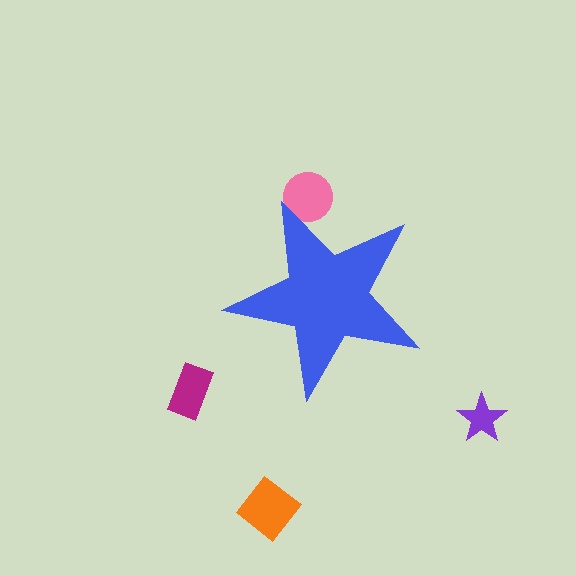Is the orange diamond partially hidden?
No, the orange diamond is fully visible.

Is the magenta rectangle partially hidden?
No, the magenta rectangle is fully visible.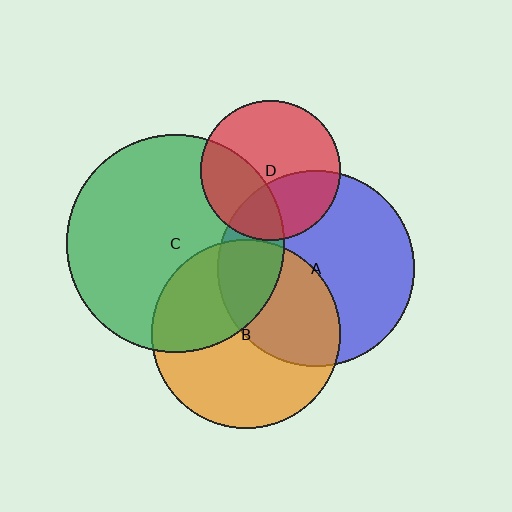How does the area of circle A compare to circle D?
Approximately 2.0 times.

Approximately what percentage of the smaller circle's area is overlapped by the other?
Approximately 35%.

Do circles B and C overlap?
Yes.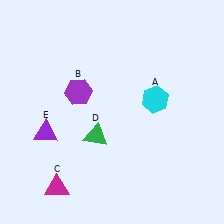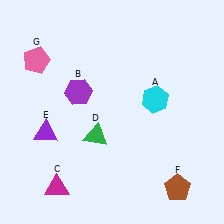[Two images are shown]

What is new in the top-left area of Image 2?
A pink pentagon (G) was added in the top-left area of Image 2.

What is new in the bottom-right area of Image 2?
A brown pentagon (F) was added in the bottom-right area of Image 2.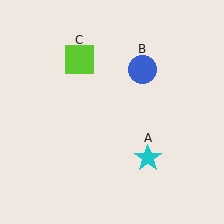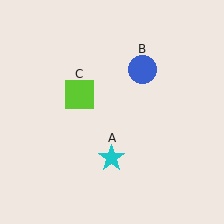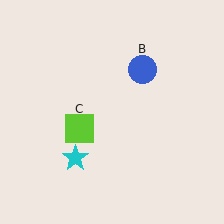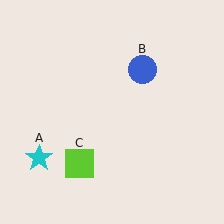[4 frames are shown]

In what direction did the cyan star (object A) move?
The cyan star (object A) moved left.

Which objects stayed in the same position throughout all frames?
Blue circle (object B) remained stationary.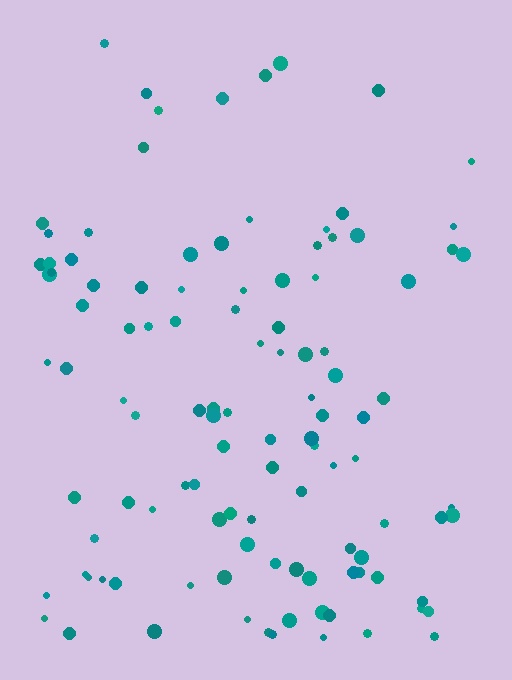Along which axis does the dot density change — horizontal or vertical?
Vertical.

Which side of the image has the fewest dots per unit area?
The top.